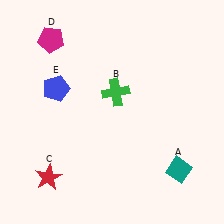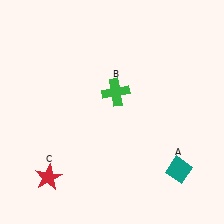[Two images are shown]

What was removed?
The blue pentagon (E), the magenta pentagon (D) were removed in Image 2.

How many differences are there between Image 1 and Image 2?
There are 2 differences between the two images.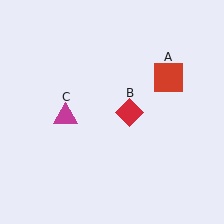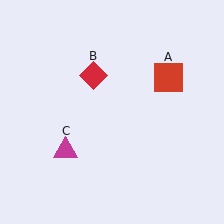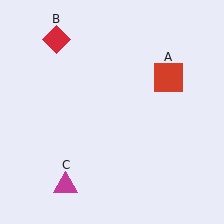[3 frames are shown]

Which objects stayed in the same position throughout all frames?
Red square (object A) remained stationary.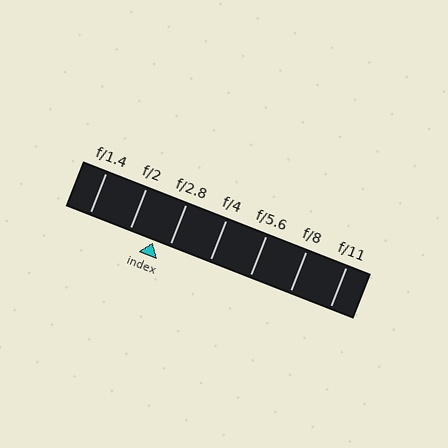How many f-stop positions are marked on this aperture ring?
There are 7 f-stop positions marked.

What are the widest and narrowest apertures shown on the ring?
The widest aperture shown is f/1.4 and the narrowest is f/11.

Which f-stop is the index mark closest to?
The index mark is closest to f/2.8.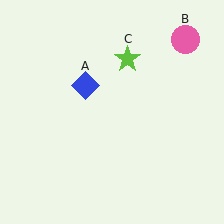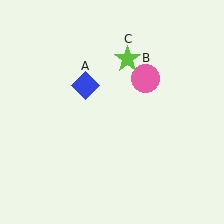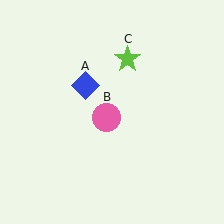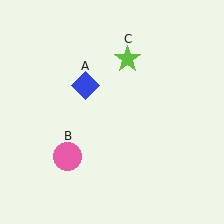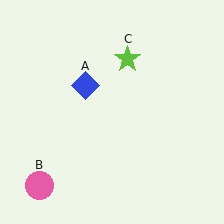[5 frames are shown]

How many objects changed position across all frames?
1 object changed position: pink circle (object B).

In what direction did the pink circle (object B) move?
The pink circle (object B) moved down and to the left.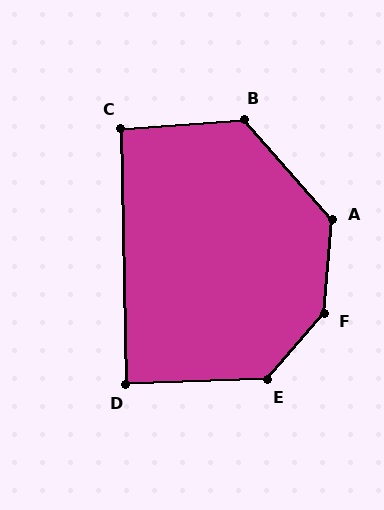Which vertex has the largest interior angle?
F, at approximately 144 degrees.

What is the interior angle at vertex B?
Approximately 127 degrees (obtuse).